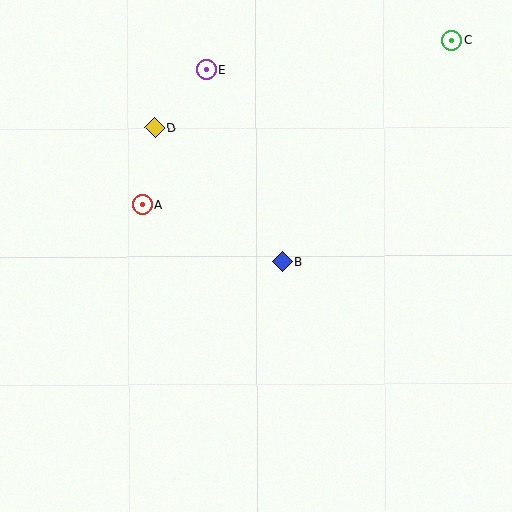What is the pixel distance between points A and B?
The distance between A and B is 151 pixels.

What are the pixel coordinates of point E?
Point E is at (207, 70).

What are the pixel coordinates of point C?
Point C is at (452, 40).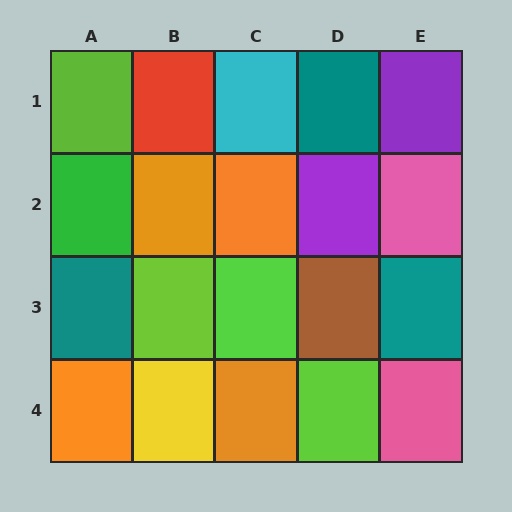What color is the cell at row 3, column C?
Lime.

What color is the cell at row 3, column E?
Teal.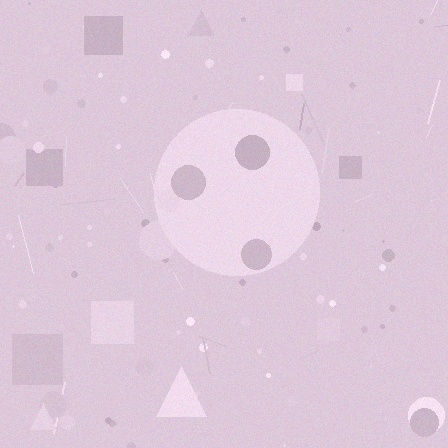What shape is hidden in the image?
A circle is hidden in the image.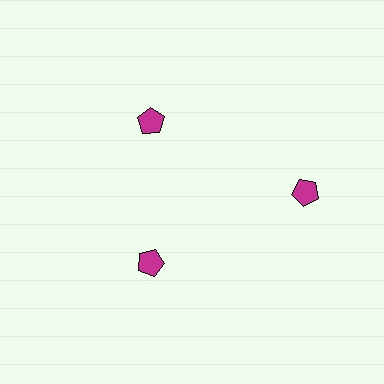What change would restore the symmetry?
The symmetry would be restored by moving it inward, back onto the ring so that all 3 pentagons sit at equal angles and equal distance from the center.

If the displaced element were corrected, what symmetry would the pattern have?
It would have 3-fold rotational symmetry — the pattern would map onto itself every 120 degrees.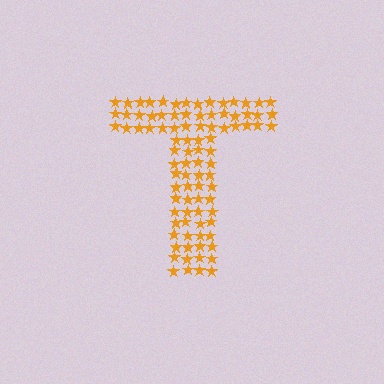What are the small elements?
The small elements are stars.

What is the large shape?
The large shape is the letter T.